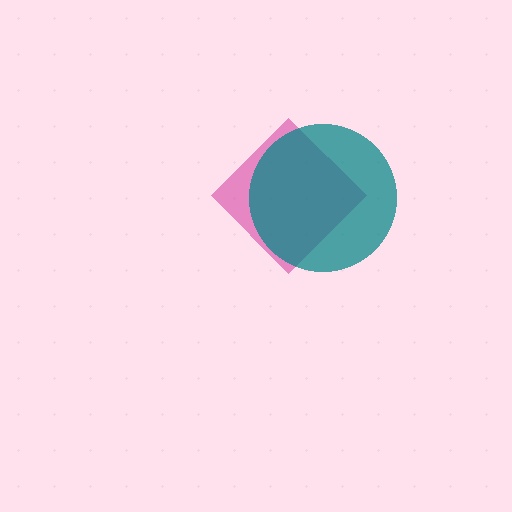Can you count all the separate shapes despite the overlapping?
Yes, there are 2 separate shapes.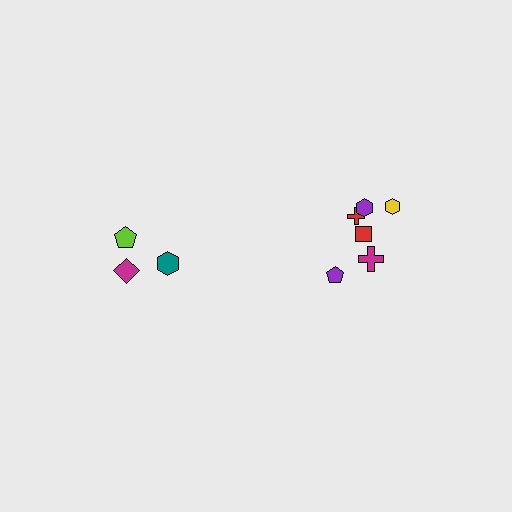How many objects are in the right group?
There are 6 objects.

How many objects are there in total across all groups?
There are 9 objects.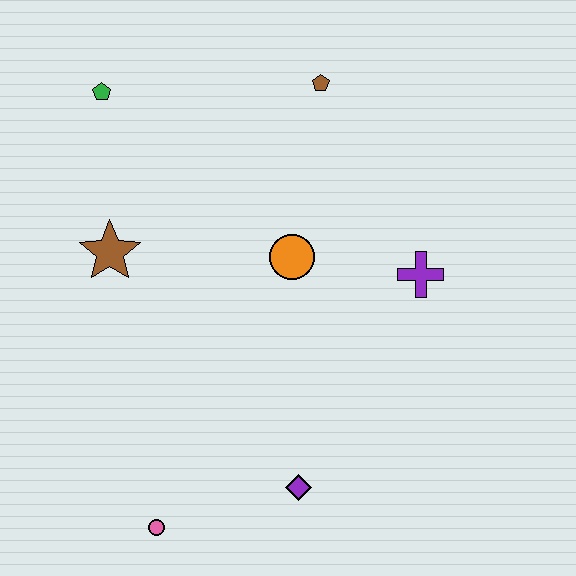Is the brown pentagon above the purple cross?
Yes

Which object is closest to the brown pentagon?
The orange circle is closest to the brown pentagon.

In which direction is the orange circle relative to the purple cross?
The orange circle is to the left of the purple cross.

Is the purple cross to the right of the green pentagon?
Yes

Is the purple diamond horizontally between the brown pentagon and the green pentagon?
Yes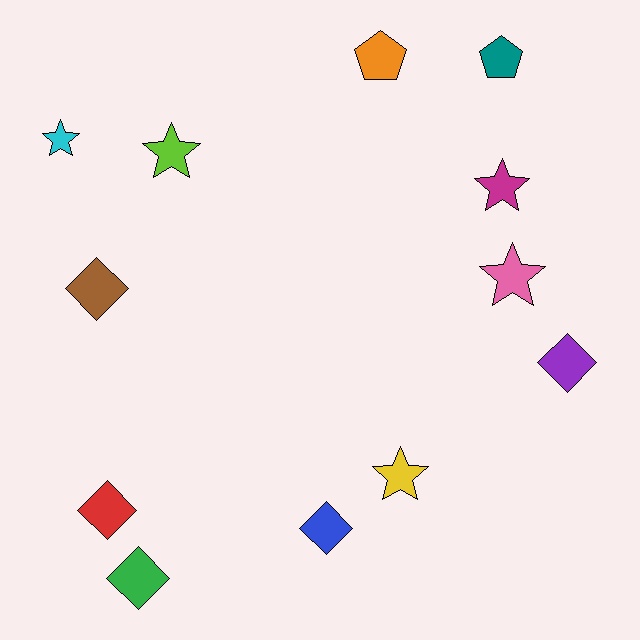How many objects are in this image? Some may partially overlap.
There are 12 objects.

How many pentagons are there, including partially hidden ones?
There are 2 pentagons.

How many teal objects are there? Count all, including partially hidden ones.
There is 1 teal object.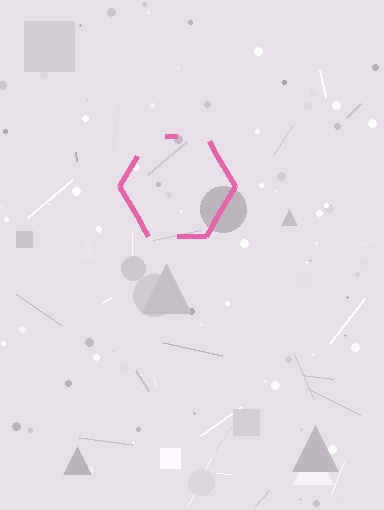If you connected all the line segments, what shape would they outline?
They would outline a hexagon.